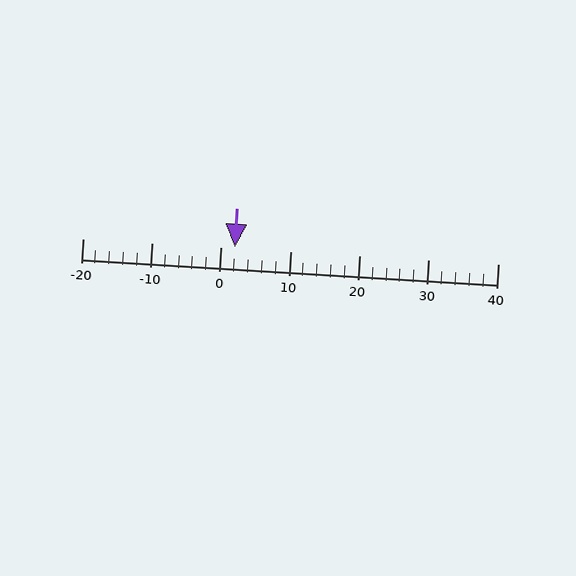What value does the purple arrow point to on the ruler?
The purple arrow points to approximately 2.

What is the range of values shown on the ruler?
The ruler shows values from -20 to 40.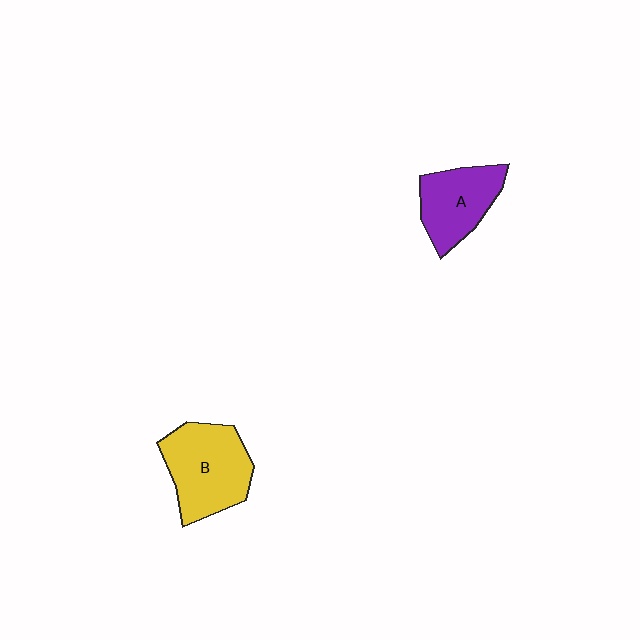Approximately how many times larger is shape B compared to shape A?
Approximately 1.3 times.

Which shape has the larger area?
Shape B (yellow).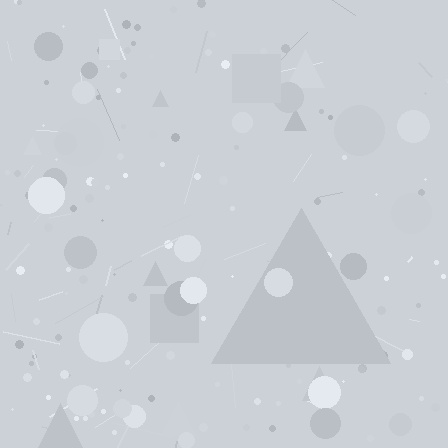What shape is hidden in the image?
A triangle is hidden in the image.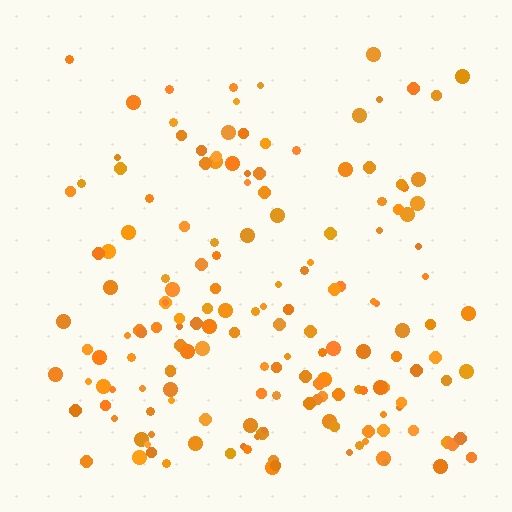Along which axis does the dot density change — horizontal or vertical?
Vertical.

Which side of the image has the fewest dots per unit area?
The top.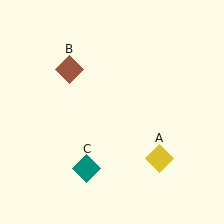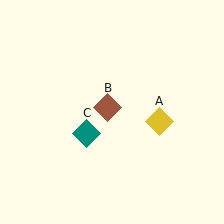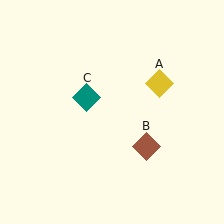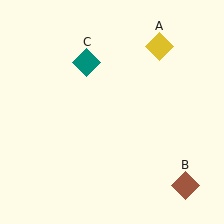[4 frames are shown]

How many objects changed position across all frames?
3 objects changed position: yellow diamond (object A), brown diamond (object B), teal diamond (object C).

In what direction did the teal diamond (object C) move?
The teal diamond (object C) moved up.